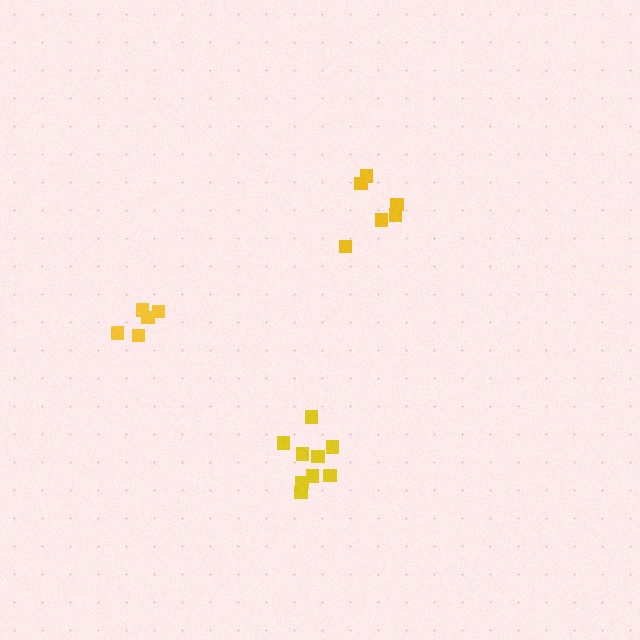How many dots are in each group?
Group 1: 6 dots, Group 2: 9 dots, Group 3: 5 dots (20 total).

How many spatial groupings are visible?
There are 3 spatial groupings.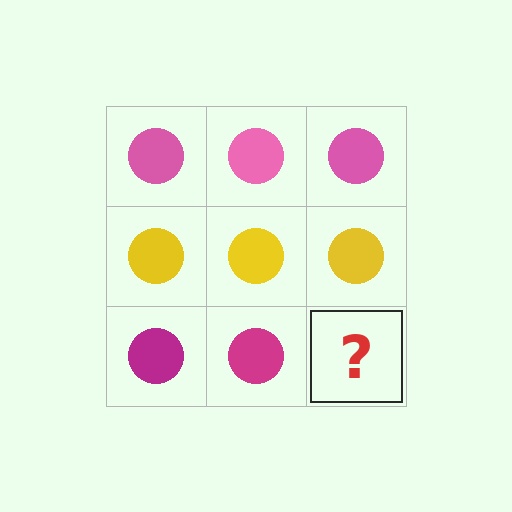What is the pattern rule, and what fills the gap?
The rule is that each row has a consistent color. The gap should be filled with a magenta circle.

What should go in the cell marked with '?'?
The missing cell should contain a magenta circle.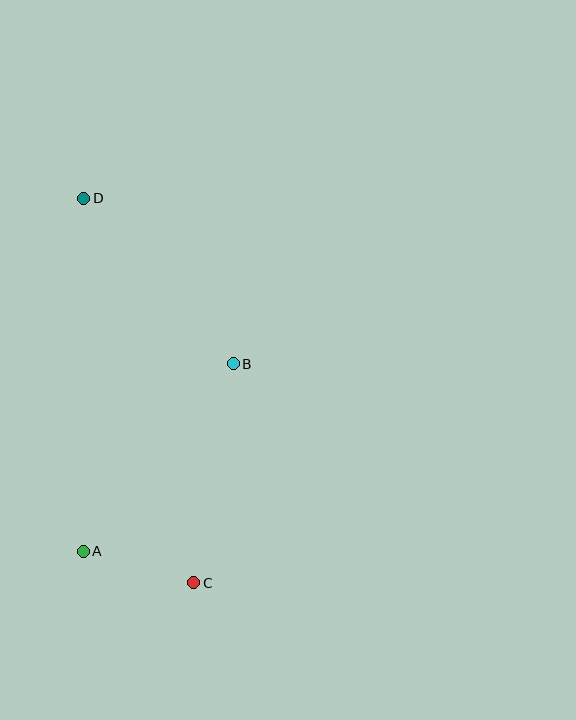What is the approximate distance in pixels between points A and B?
The distance between A and B is approximately 240 pixels.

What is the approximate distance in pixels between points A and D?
The distance between A and D is approximately 353 pixels.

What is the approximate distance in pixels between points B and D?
The distance between B and D is approximately 223 pixels.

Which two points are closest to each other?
Points A and C are closest to each other.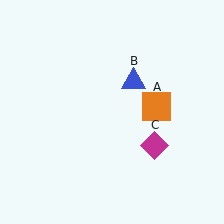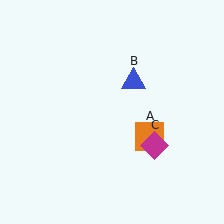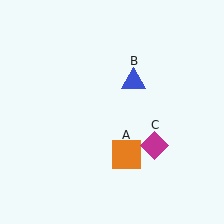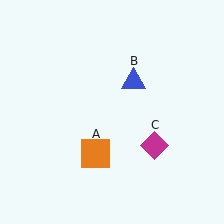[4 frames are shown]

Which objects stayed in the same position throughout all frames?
Blue triangle (object B) and magenta diamond (object C) remained stationary.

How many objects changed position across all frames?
1 object changed position: orange square (object A).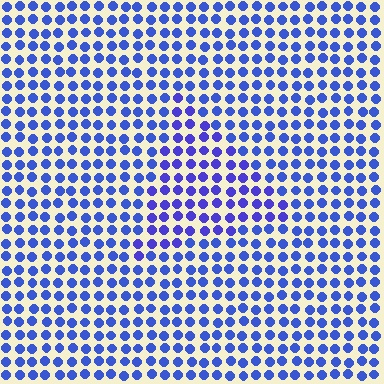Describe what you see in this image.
The image is filled with small blue elements in a uniform arrangement. A triangle-shaped region is visible where the elements are tinted to a slightly different hue, forming a subtle color boundary.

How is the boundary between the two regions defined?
The boundary is defined purely by a slight shift in hue (about 18 degrees). Spacing, size, and orientation are identical on both sides.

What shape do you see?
I see a triangle.